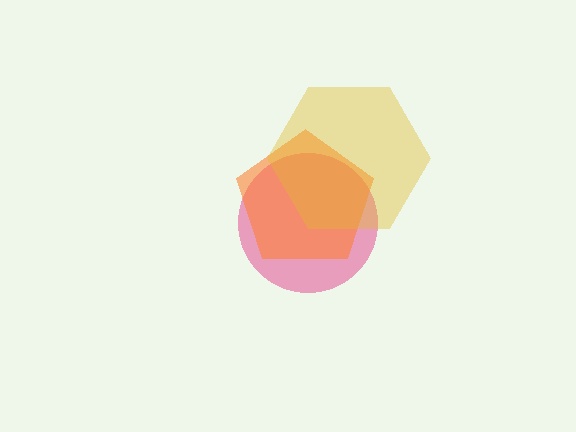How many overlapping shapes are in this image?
There are 3 overlapping shapes in the image.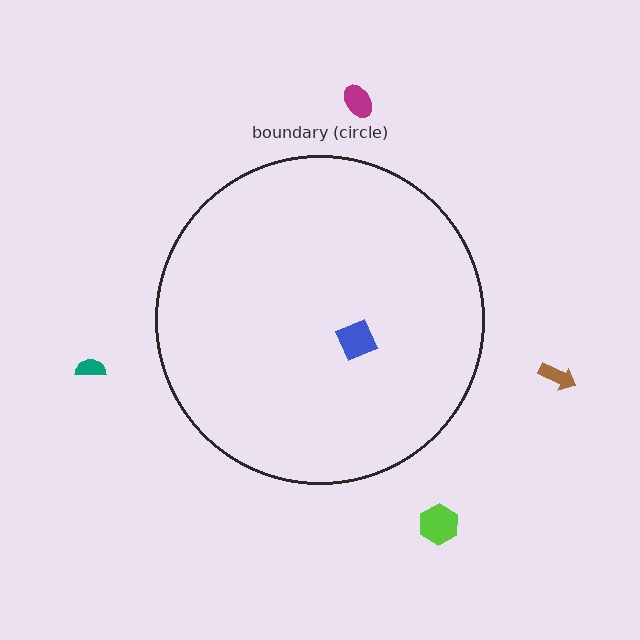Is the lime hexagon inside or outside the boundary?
Outside.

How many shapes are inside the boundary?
1 inside, 4 outside.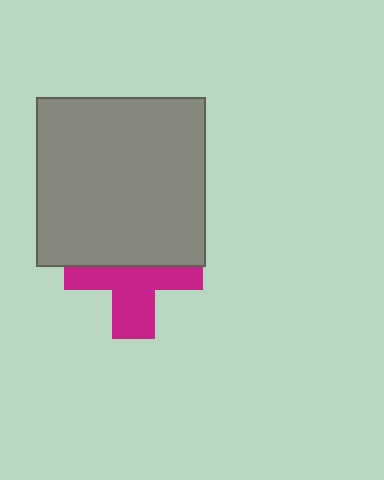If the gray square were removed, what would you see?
You would see the complete magenta cross.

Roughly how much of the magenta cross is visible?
About half of it is visible (roughly 52%).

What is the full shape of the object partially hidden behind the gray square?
The partially hidden object is a magenta cross.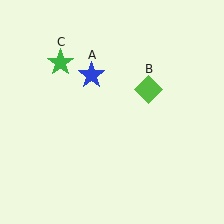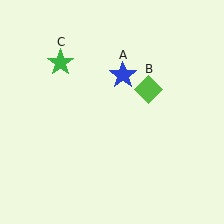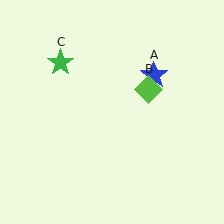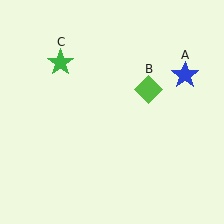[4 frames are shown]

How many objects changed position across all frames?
1 object changed position: blue star (object A).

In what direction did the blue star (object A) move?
The blue star (object A) moved right.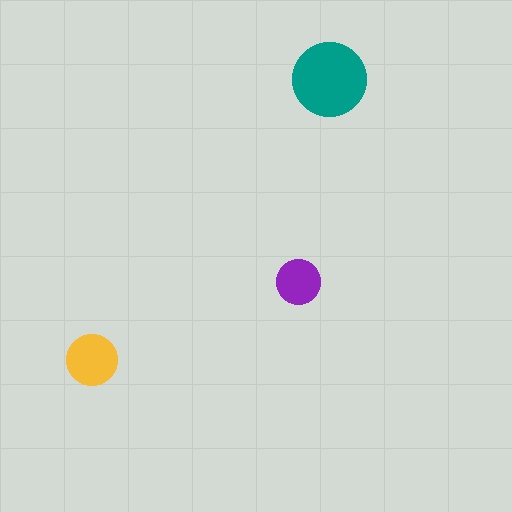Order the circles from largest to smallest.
the teal one, the yellow one, the purple one.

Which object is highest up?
The teal circle is topmost.